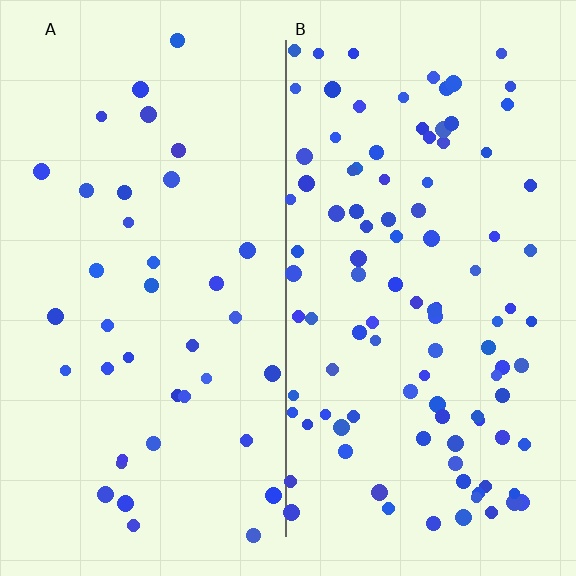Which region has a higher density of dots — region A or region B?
B (the right).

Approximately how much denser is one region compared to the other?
Approximately 2.7× — region B over region A.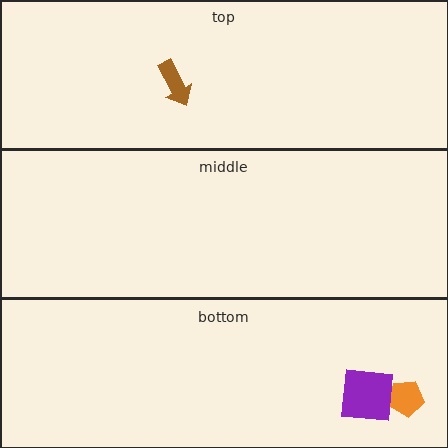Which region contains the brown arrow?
The top region.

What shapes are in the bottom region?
The orange pentagon, the purple square.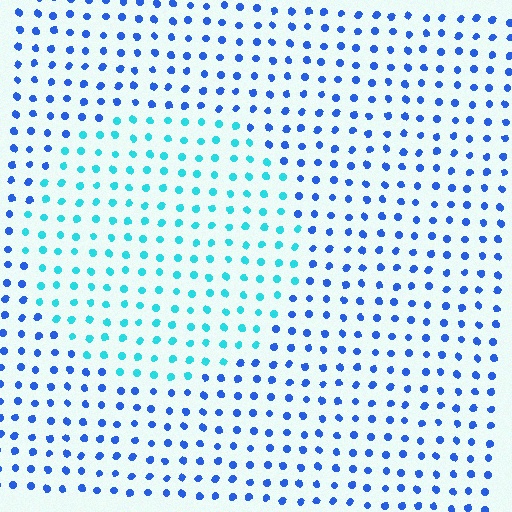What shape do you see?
I see a circle.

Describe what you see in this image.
The image is filled with small blue elements in a uniform arrangement. A circle-shaped region is visible where the elements are tinted to a slightly different hue, forming a subtle color boundary.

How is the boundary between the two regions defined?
The boundary is defined purely by a slight shift in hue (about 41 degrees). Spacing, size, and orientation are identical on both sides.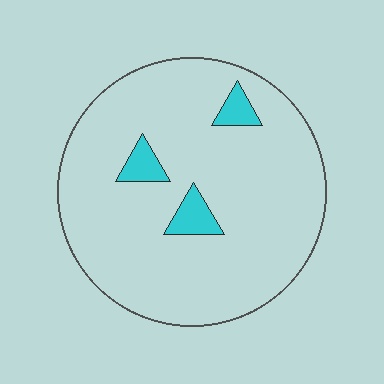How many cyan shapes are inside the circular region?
3.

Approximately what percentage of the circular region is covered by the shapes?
Approximately 5%.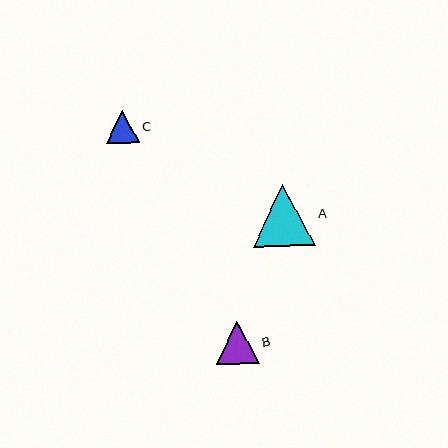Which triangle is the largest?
Triangle A is the largest with a size of approximately 62 pixels.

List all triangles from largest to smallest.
From largest to smallest: A, B, C.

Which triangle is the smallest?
Triangle C is the smallest with a size of approximately 33 pixels.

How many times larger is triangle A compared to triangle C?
Triangle A is approximately 1.9 times the size of triangle C.